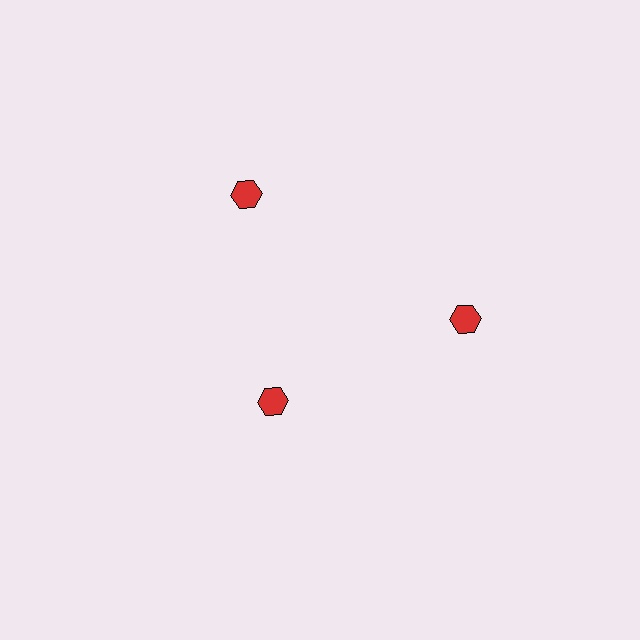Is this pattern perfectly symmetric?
No. The 3 red hexagons are arranged in a ring, but one element near the 7 o'clock position is pulled inward toward the center, breaking the 3-fold rotational symmetry.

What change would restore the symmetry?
The symmetry would be restored by moving it outward, back onto the ring so that all 3 hexagons sit at equal angles and equal distance from the center.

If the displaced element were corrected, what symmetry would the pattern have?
It would have 3-fold rotational symmetry — the pattern would map onto itself every 120 degrees.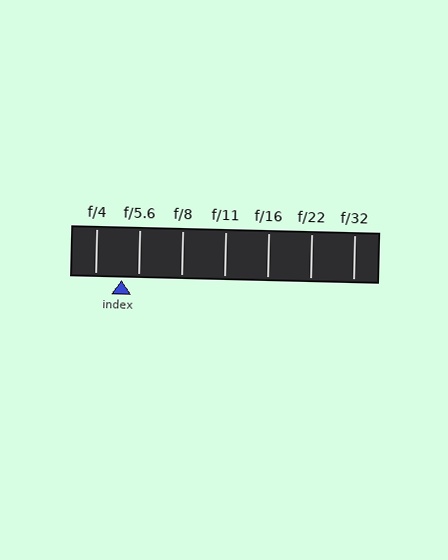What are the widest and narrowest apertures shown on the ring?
The widest aperture shown is f/4 and the narrowest is f/32.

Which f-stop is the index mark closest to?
The index mark is closest to f/5.6.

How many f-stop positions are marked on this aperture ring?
There are 7 f-stop positions marked.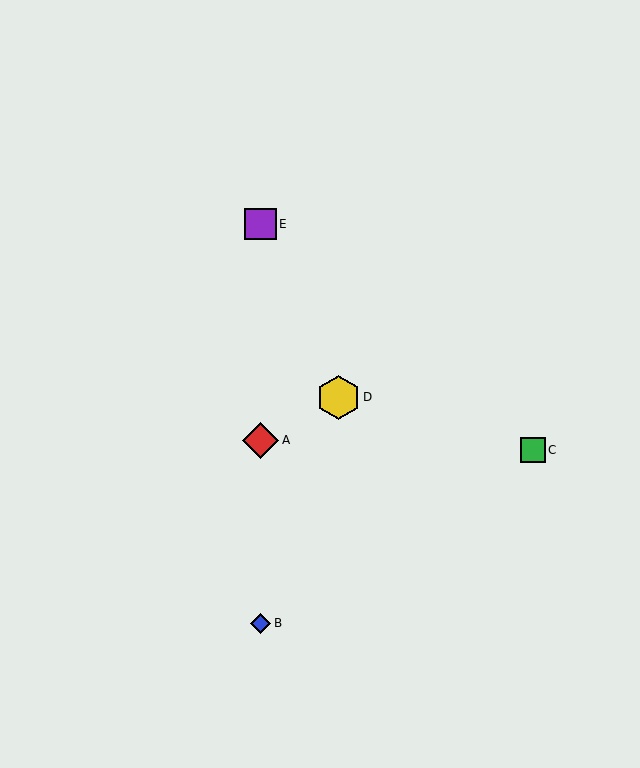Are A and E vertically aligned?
Yes, both are at x≈261.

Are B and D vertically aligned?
No, B is at x≈261 and D is at x≈339.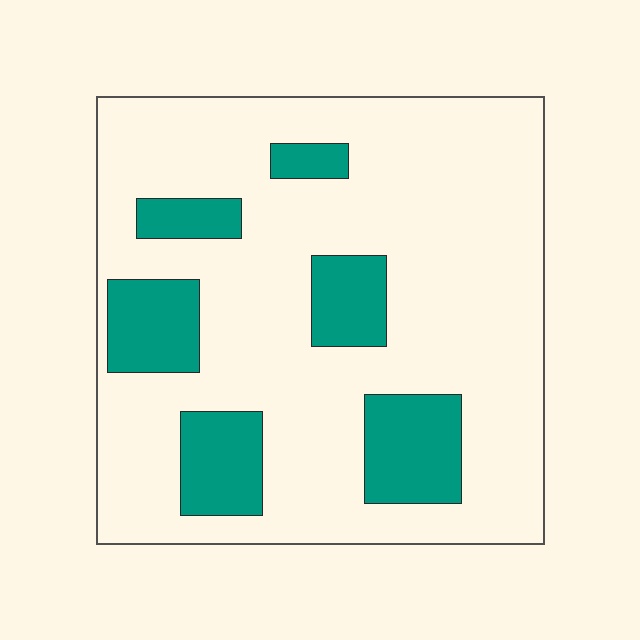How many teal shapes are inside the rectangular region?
6.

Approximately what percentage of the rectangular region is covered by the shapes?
Approximately 20%.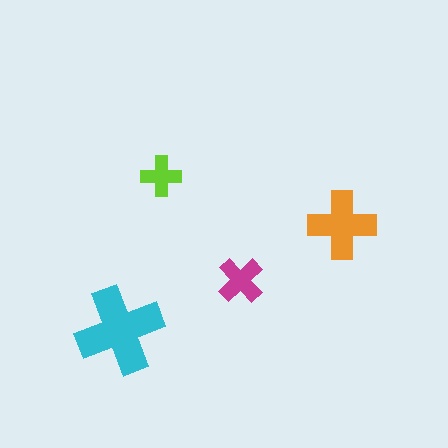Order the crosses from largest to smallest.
the cyan one, the orange one, the magenta one, the lime one.